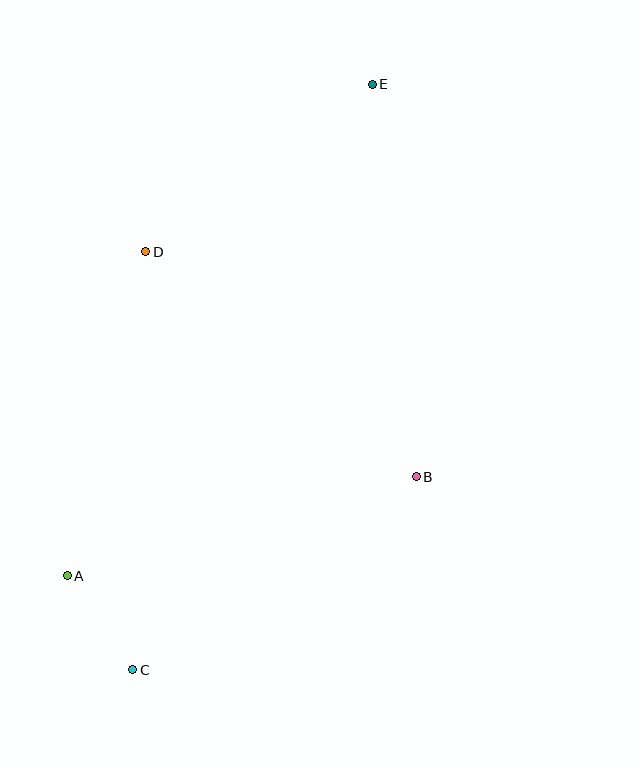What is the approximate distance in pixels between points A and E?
The distance between A and E is approximately 578 pixels.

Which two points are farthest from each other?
Points C and E are farthest from each other.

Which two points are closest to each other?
Points A and C are closest to each other.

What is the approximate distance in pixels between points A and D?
The distance between A and D is approximately 334 pixels.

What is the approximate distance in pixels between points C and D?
The distance between C and D is approximately 418 pixels.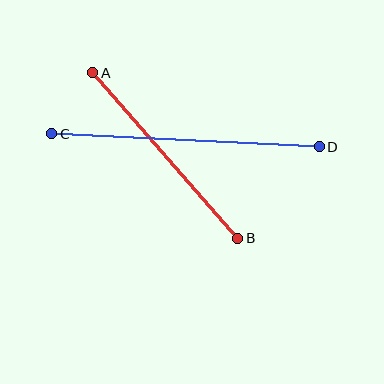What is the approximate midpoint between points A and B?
The midpoint is at approximately (165, 155) pixels.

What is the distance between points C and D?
The distance is approximately 268 pixels.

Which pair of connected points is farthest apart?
Points C and D are farthest apart.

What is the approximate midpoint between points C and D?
The midpoint is at approximately (186, 140) pixels.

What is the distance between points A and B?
The distance is approximately 220 pixels.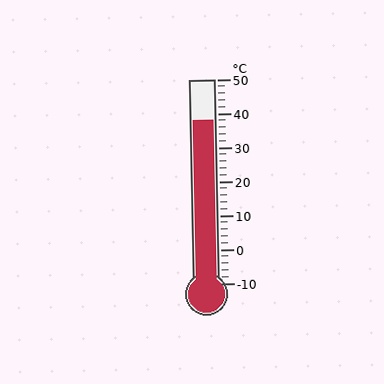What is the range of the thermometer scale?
The thermometer scale ranges from -10°C to 50°C.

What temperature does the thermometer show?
The thermometer shows approximately 38°C.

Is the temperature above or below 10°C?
The temperature is above 10°C.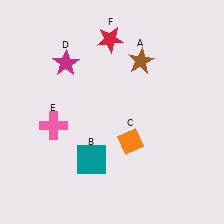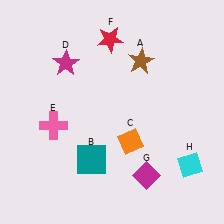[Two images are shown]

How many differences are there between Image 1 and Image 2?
There are 2 differences between the two images.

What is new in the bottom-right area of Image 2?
A magenta diamond (G) was added in the bottom-right area of Image 2.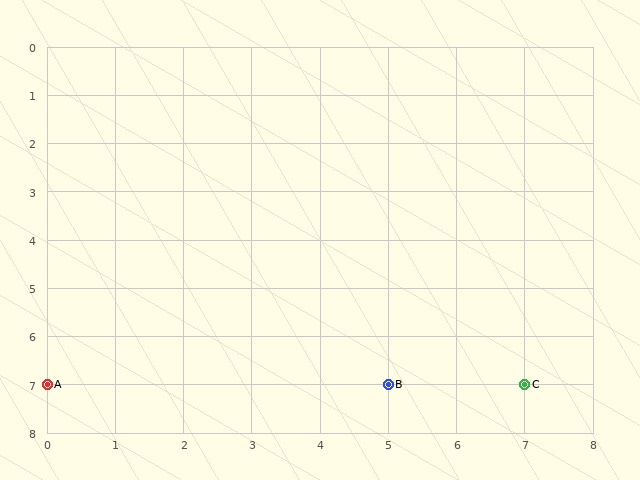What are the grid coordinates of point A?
Point A is at grid coordinates (0, 7).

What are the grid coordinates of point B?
Point B is at grid coordinates (5, 7).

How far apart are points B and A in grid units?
Points B and A are 5 columns apart.